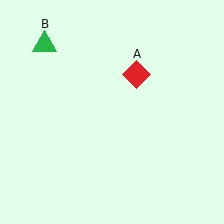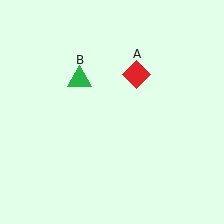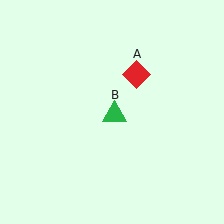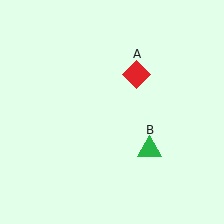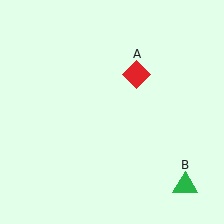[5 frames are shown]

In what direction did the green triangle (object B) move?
The green triangle (object B) moved down and to the right.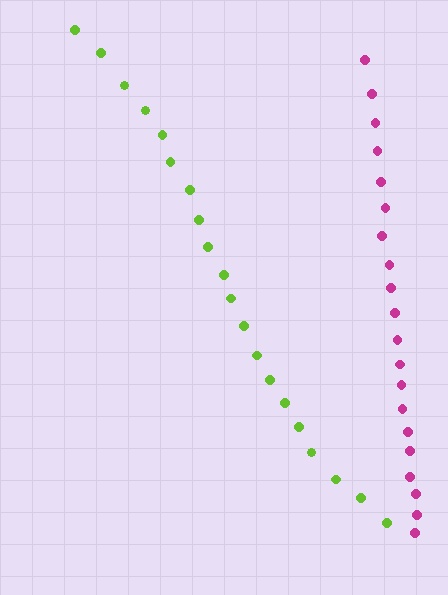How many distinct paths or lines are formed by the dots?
There are 2 distinct paths.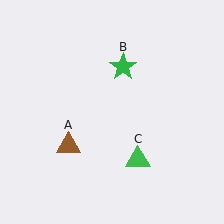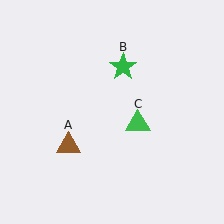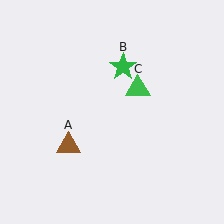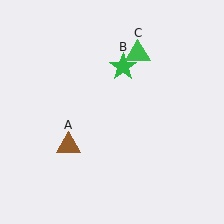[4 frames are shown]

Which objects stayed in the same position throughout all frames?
Brown triangle (object A) and green star (object B) remained stationary.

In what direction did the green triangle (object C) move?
The green triangle (object C) moved up.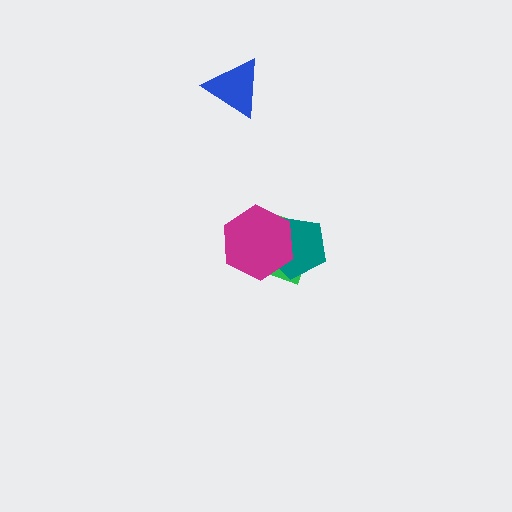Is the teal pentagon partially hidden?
Yes, it is partially covered by another shape.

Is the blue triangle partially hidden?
No, no other shape covers it.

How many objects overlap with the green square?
2 objects overlap with the green square.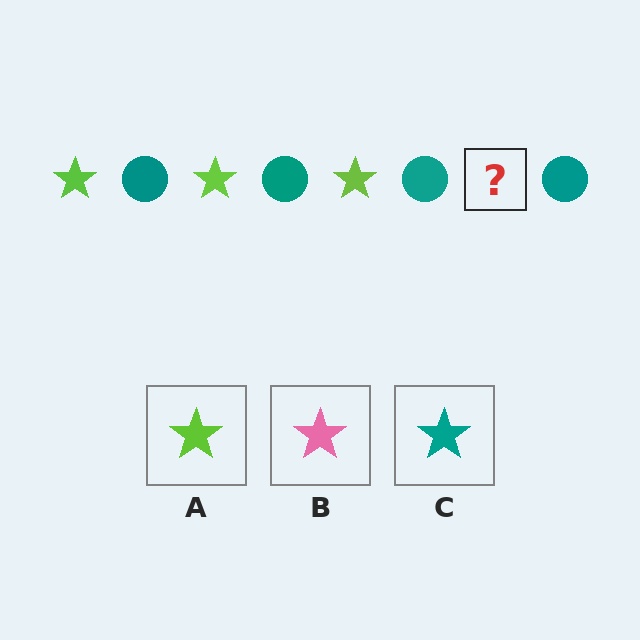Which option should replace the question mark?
Option A.